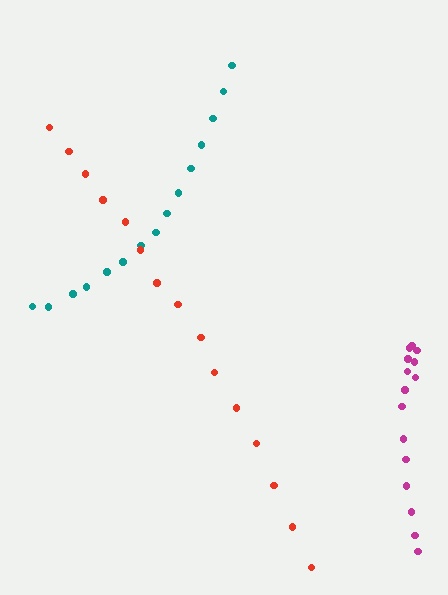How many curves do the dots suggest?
There are 3 distinct paths.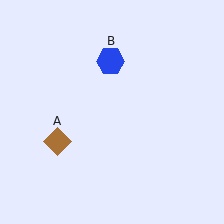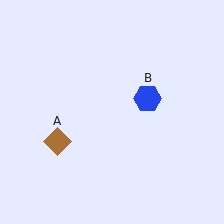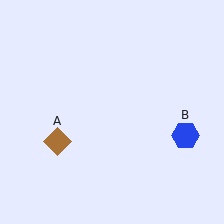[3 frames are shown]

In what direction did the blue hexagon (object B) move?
The blue hexagon (object B) moved down and to the right.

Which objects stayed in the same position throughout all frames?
Brown diamond (object A) remained stationary.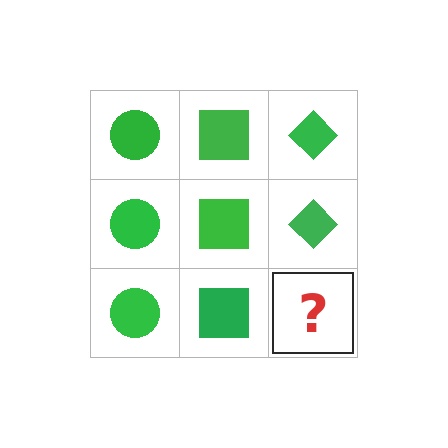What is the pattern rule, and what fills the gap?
The rule is that each column has a consistent shape. The gap should be filled with a green diamond.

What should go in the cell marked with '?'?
The missing cell should contain a green diamond.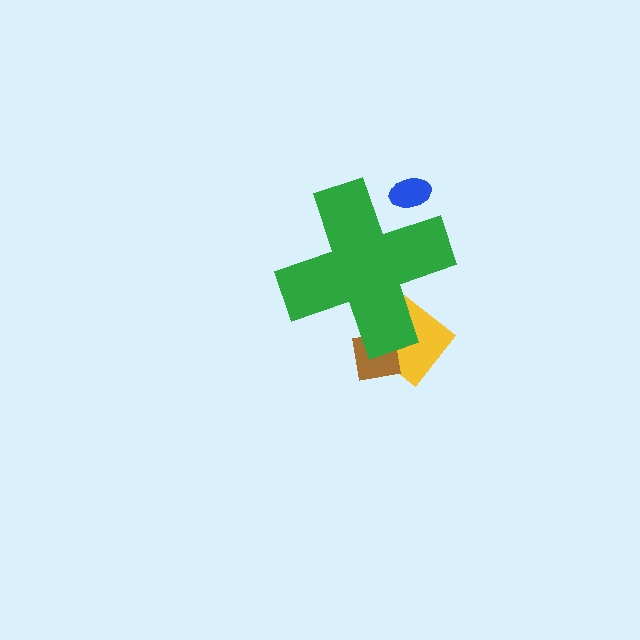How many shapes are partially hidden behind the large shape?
3 shapes are partially hidden.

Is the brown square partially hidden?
Yes, the brown square is partially hidden behind the green cross.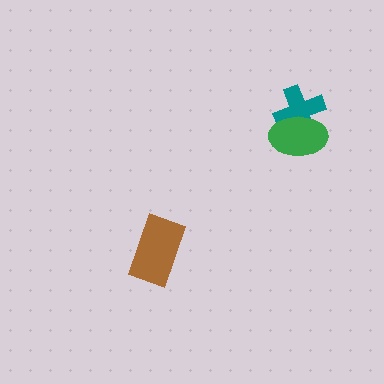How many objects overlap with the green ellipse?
1 object overlaps with the green ellipse.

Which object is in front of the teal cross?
The green ellipse is in front of the teal cross.